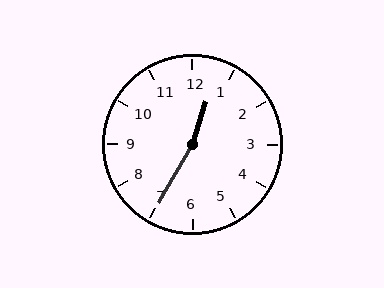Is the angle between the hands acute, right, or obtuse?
It is obtuse.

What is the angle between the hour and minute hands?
Approximately 168 degrees.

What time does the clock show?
12:35.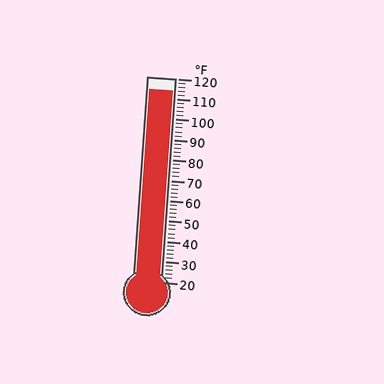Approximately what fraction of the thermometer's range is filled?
The thermometer is filled to approximately 95% of its range.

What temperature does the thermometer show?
The thermometer shows approximately 114°F.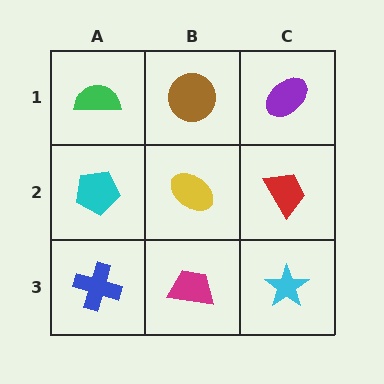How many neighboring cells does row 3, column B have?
3.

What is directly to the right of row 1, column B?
A purple ellipse.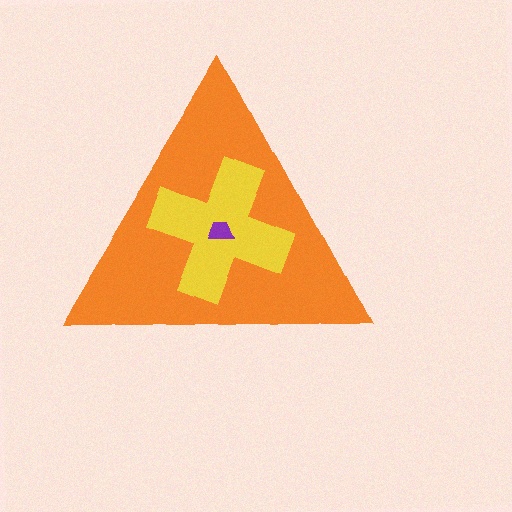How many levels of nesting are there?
3.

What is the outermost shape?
The orange triangle.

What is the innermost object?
The purple trapezoid.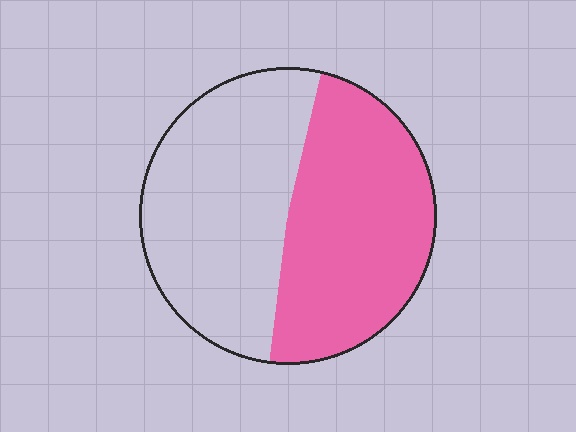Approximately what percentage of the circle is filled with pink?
Approximately 50%.